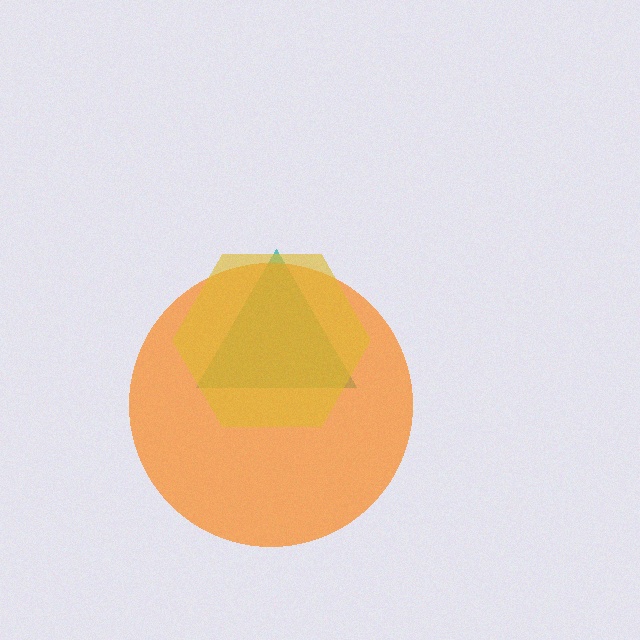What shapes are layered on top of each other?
The layered shapes are: a teal triangle, an orange circle, a yellow hexagon.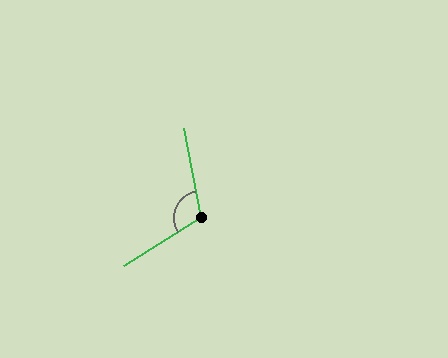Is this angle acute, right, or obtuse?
It is obtuse.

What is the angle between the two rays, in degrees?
Approximately 112 degrees.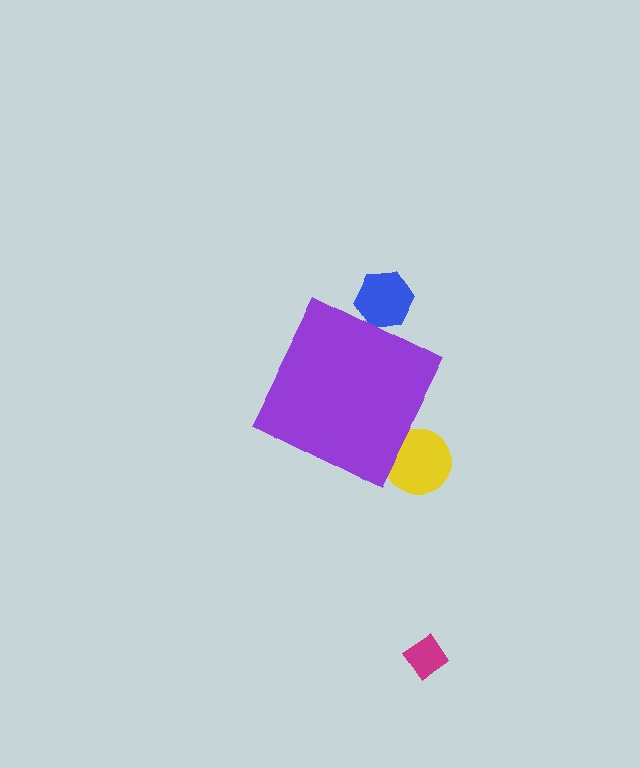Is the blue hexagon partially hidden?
Yes, the blue hexagon is partially hidden behind the purple diamond.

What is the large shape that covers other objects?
A purple diamond.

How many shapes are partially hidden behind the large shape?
2 shapes are partially hidden.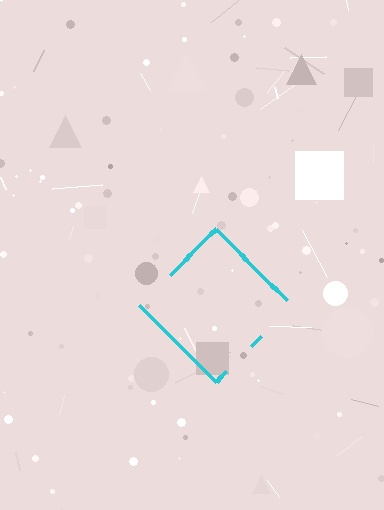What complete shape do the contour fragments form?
The contour fragments form a diamond.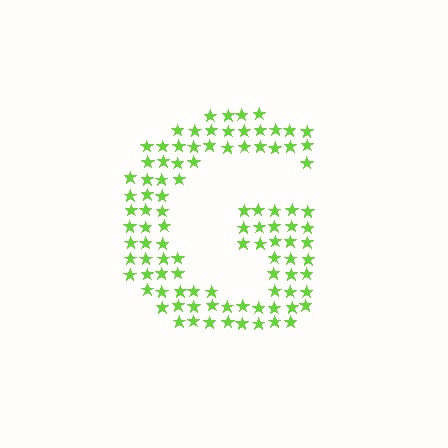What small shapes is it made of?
It is made of small stars.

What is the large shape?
The large shape is the letter G.